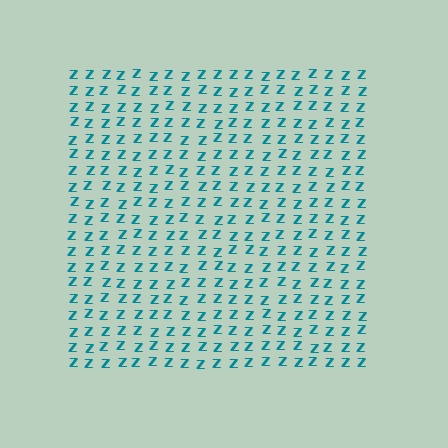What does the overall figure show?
The overall figure shows a square.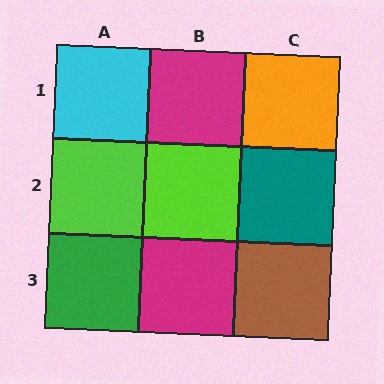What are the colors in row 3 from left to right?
Green, magenta, brown.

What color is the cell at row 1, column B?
Magenta.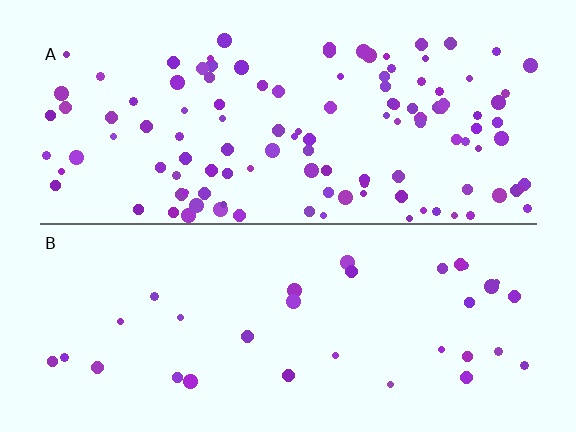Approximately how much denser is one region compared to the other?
Approximately 3.6× — region A over region B.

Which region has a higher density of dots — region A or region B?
A (the top).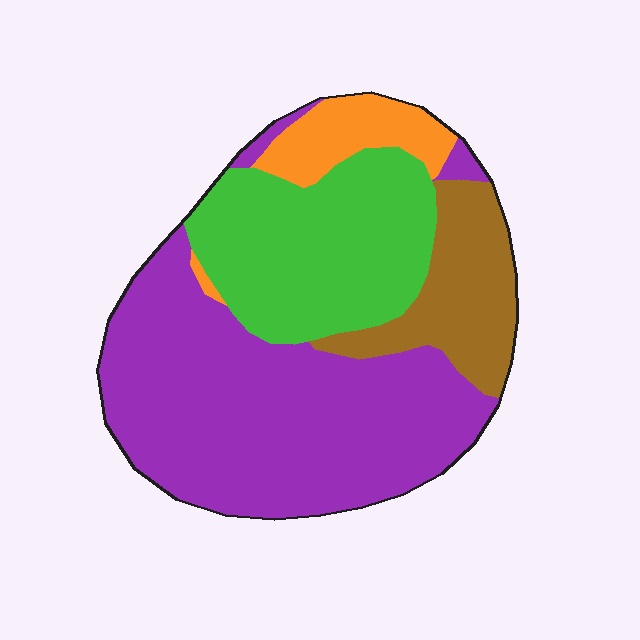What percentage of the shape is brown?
Brown takes up about one eighth (1/8) of the shape.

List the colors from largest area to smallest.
From largest to smallest: purple, green, brown, orange.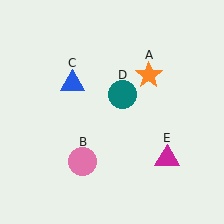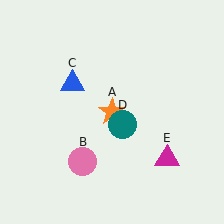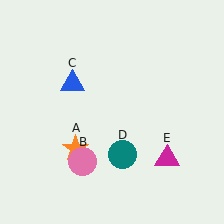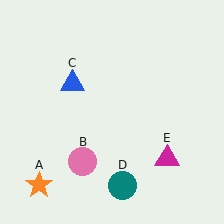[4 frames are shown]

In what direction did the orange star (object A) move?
The orange star (object A) moved down and to the left.